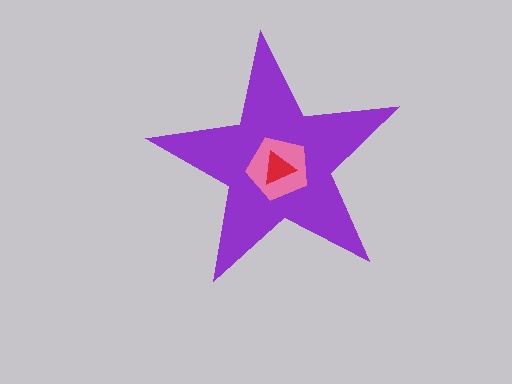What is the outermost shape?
The purple star.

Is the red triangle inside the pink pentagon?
Yes.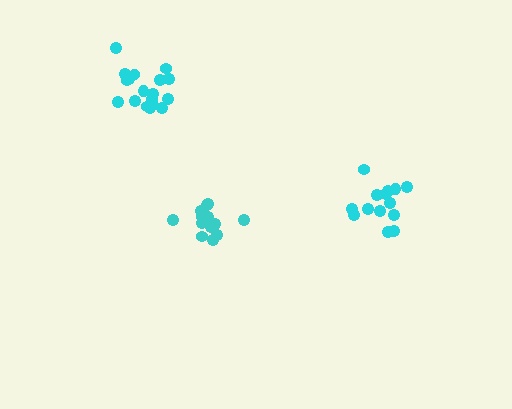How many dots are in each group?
Group 1: 14 dots, Group 2: 18 dots, Group 3: 14 dots (46 total).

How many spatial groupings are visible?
There are 3 spatial groupings.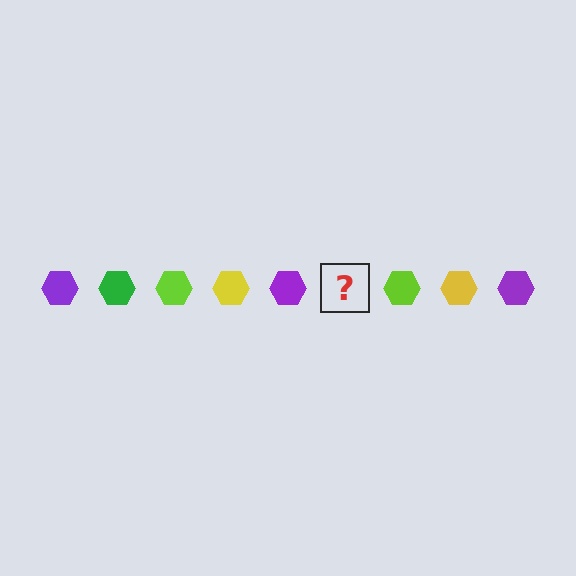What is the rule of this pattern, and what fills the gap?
The rule is that the pattern cycles through purple, green, lime, yellow hexagons. The gap should be filled with a green hexagon.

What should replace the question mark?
The question mark should be replaced with a green hexagon.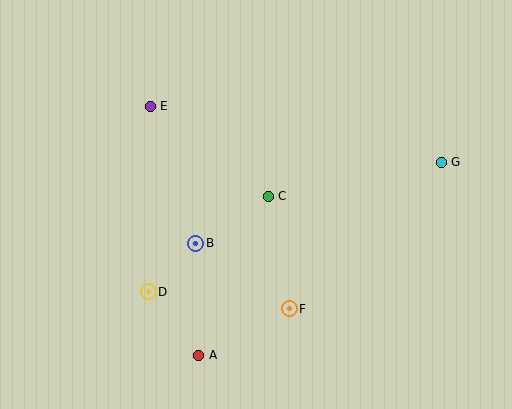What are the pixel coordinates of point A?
Point A is at (199, 355).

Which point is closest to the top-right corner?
Point G is closest to the top-right corner.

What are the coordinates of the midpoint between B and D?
The midpoint between B and D is at (172, 267).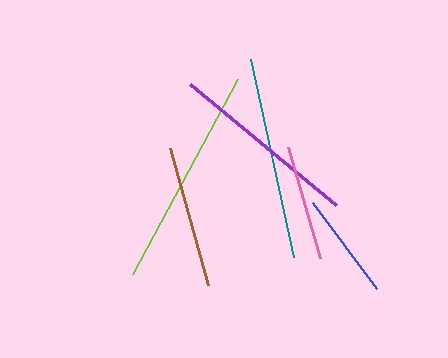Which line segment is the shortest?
The blue line is the shortest at approximately 107 pixels.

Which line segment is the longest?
The lime line is the longest at approximately 222 pixels.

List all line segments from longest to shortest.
From longest to shortest: lime, teal, purple, brown, pink, blue.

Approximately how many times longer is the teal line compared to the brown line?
The teal line is approximately 1.4 times the length of the brown line.